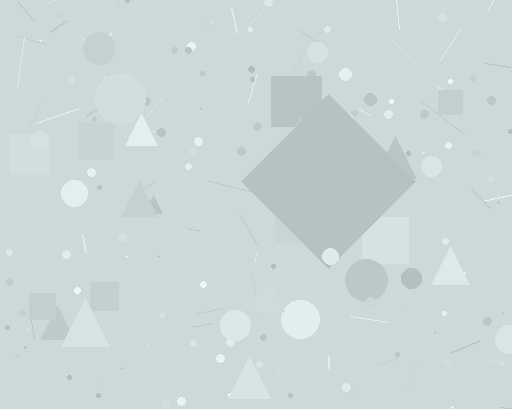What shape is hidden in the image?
A diamond is hidden in the image.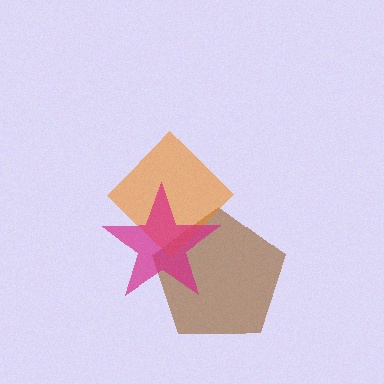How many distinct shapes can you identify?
There are 3 distinct shapes: a brown pentagon, an orange diamond, a magenta star.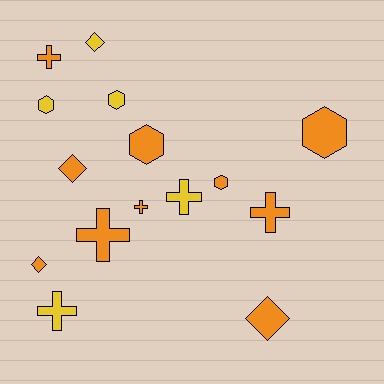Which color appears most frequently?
Orange, with 10 objects.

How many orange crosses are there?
There are 4 orange crosses.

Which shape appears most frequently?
Cross, with 6 objects.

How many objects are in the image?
There are 15 objects.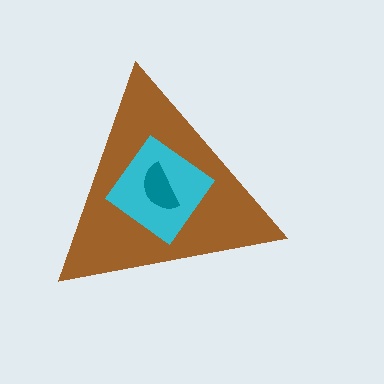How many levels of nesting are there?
3.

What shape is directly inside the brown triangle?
The cyan diamond.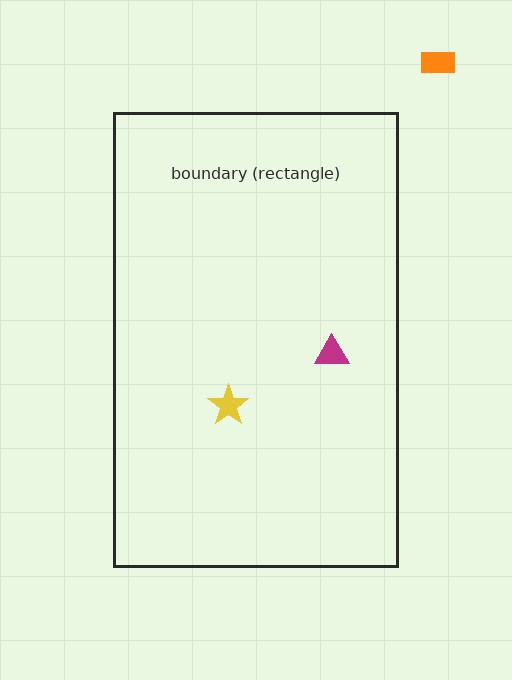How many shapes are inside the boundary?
2 inside, 1 outside.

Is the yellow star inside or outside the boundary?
Inside.